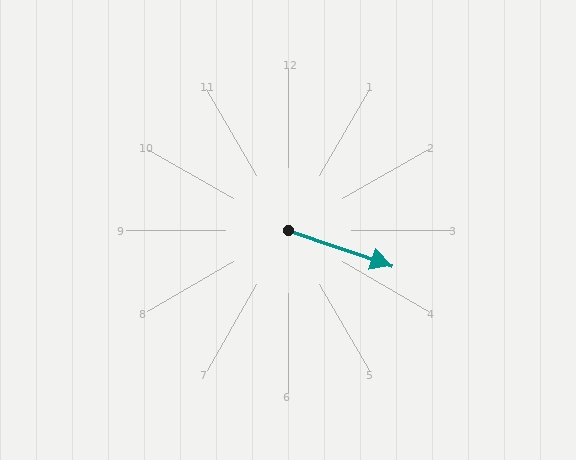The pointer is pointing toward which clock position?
Roughly 4 o'clock.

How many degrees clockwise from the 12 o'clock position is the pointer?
Approximately 109 degrees.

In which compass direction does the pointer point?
East.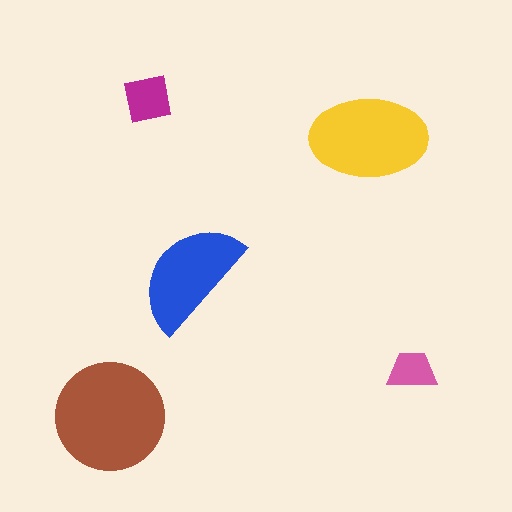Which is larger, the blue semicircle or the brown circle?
The brown circle.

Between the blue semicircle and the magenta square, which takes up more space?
The blue semicircle.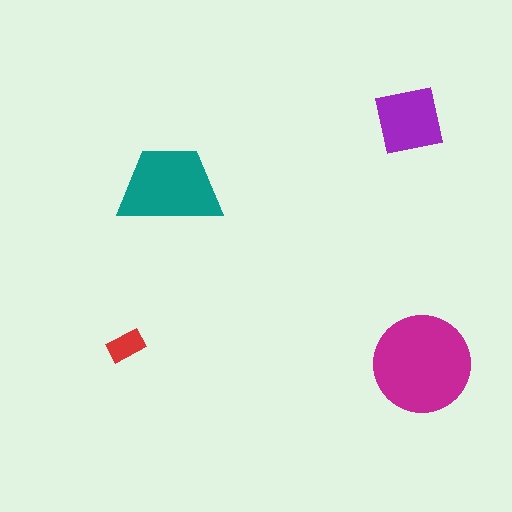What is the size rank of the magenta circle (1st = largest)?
1st.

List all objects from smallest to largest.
The red rectangle, the purple square, the teal trapezoid, the magenta circle.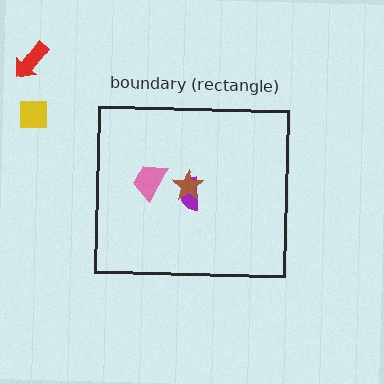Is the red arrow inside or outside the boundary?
Outside.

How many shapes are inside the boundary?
3 inside, 2 outside.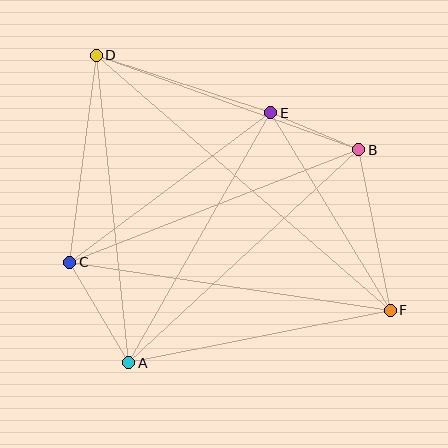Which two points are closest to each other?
Points B and E are closest to each other.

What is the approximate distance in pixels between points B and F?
The distance between B and F is approximately 163 pixels.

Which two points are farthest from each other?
Points D and F are farthest from each other.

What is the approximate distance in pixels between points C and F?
The distance between C and F is approximately 324 pixels.